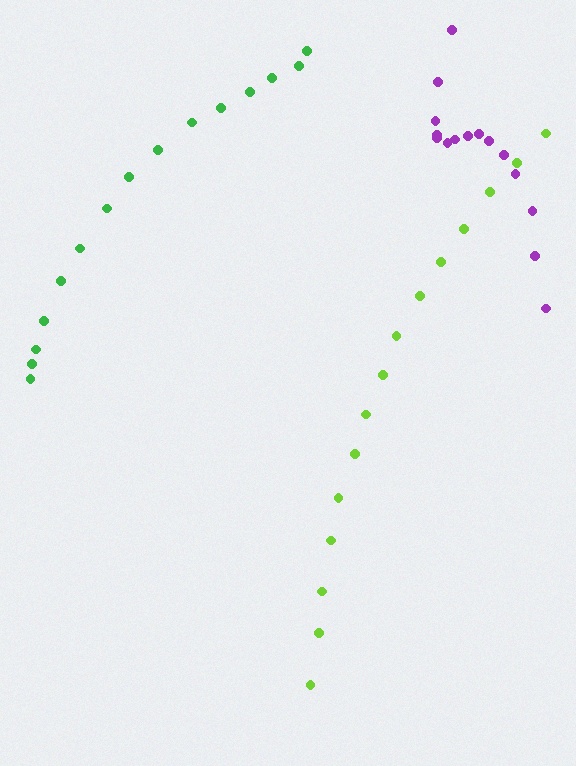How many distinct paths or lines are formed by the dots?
There are 3 distinct paths.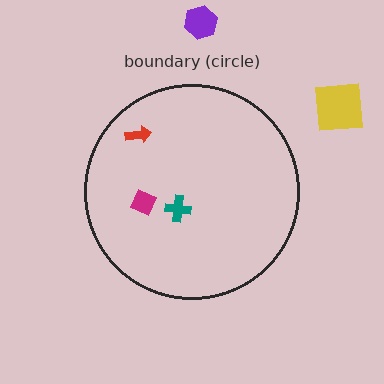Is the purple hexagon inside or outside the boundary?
Outside.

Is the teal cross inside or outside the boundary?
Inside.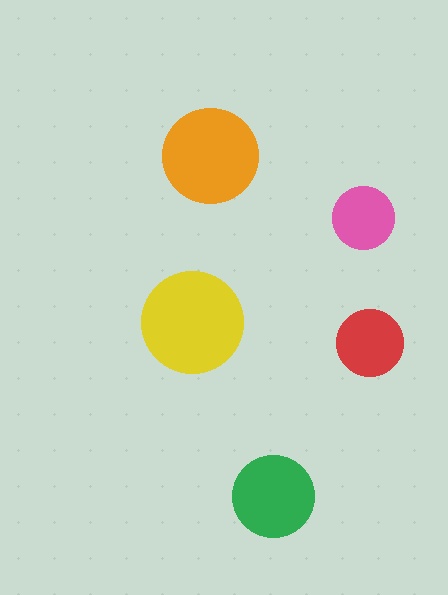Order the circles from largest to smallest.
the yellow one, the orange one, the green one, the red one, the pink one.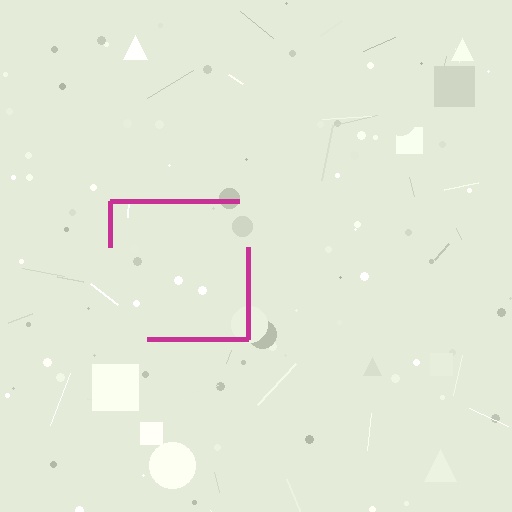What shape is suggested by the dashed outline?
The dashed outline suggests a square.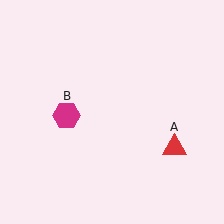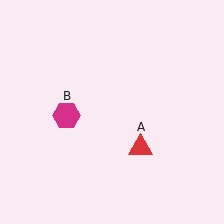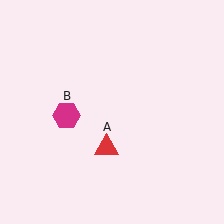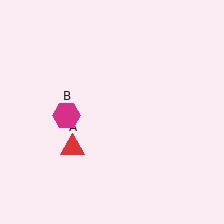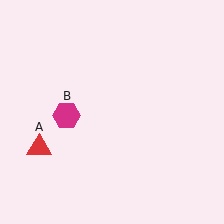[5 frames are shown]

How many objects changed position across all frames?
1 object changed position: red triangle (object A).